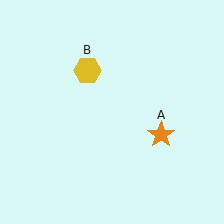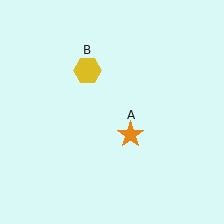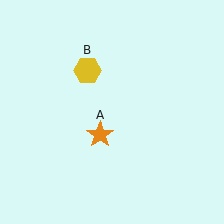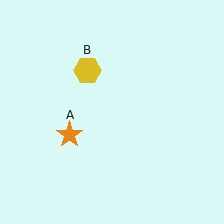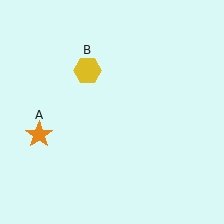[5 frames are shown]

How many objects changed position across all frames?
1 object changed position: orange star (object A).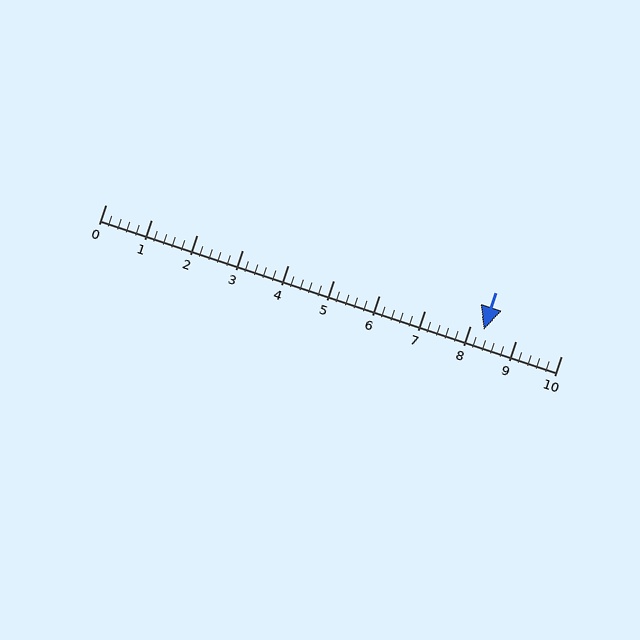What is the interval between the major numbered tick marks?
The major tick marks are spaced 1 units apart.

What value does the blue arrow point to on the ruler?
The blue arrow points to approximately 8.3.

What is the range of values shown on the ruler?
The ruler shows values from 0 to 10.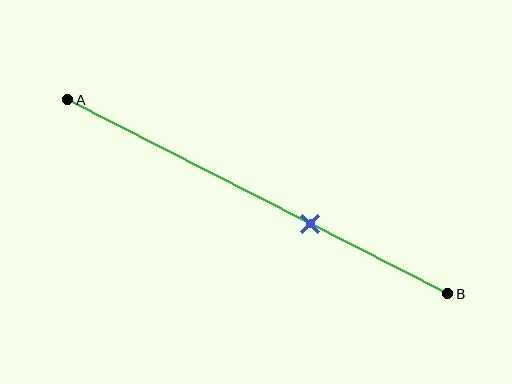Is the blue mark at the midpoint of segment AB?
No, the mark is at about 65% from A, not at the 50% midpoint.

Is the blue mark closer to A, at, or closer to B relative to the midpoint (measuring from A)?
The blue mark is closer to point B than the midpoint of segment AB.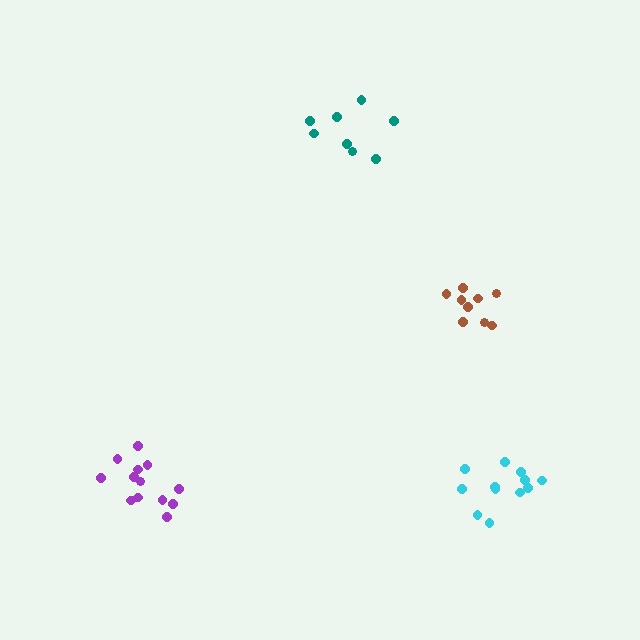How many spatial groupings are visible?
There are 4 spatial groupings.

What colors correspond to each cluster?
The clusters are colored: teal, cyan, brown, purple.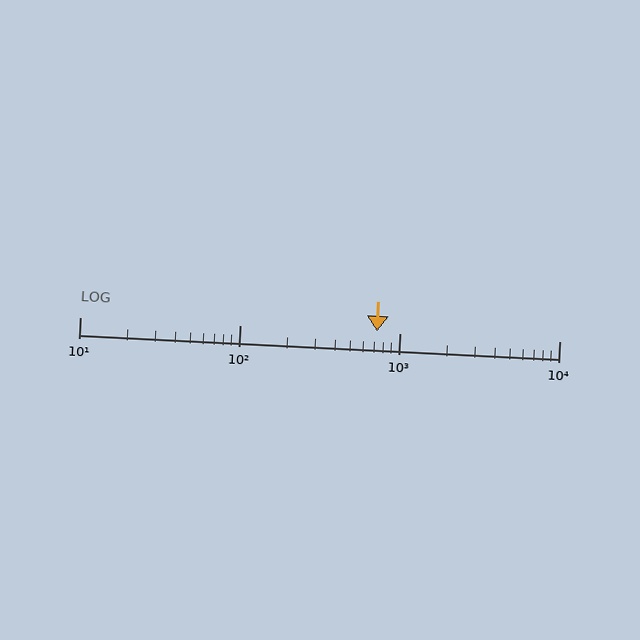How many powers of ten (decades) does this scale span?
The scale spans 3 decades, from 10 to 10000.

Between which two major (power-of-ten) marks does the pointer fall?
The pointer is between 100 and 1000.